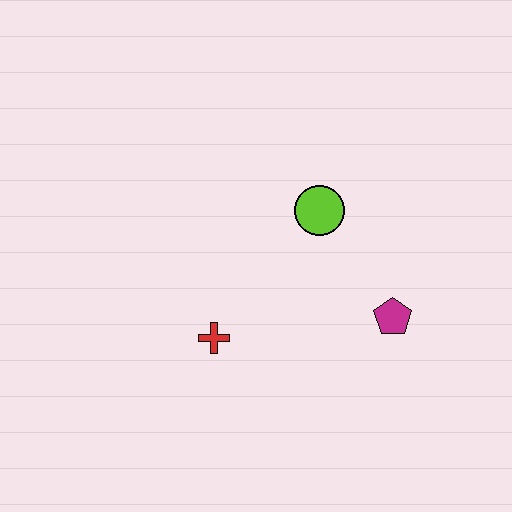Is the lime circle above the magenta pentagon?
Yes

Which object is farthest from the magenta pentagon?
The red cross is farthest from the magenta pentagon.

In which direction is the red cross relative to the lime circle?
The red cross is below the lime circle.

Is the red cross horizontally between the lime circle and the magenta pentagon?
No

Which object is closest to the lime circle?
The magenta pentagon is closest to the lime circle.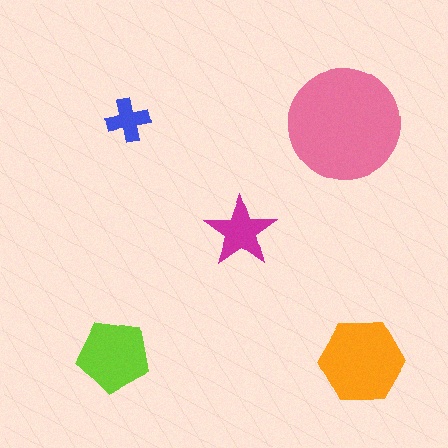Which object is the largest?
The pink circle.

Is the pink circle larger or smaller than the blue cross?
Larger.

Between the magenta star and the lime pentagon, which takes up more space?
The lime pentagon.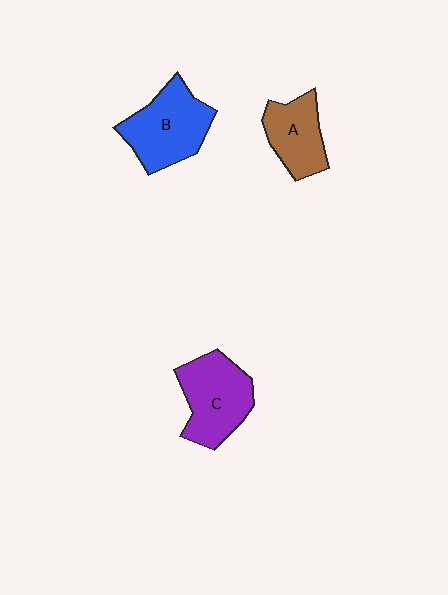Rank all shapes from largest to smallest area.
From largest to smallest: B (blue), C (purple), A (brown).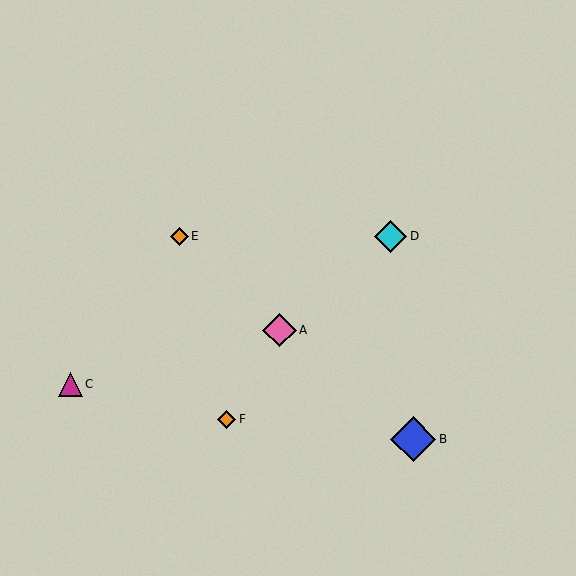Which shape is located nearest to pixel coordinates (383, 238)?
The cyan diamond (labeled D) at (391, 236) is nearest to that location.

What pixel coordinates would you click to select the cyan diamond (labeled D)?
Click at (391, 236) to select the cyan diamond D.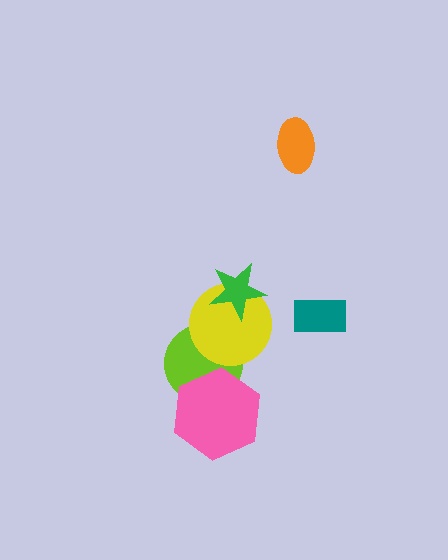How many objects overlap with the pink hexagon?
1 object overlaps with the pink hexagon.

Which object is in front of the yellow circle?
The green star is in front of the yellow circle.